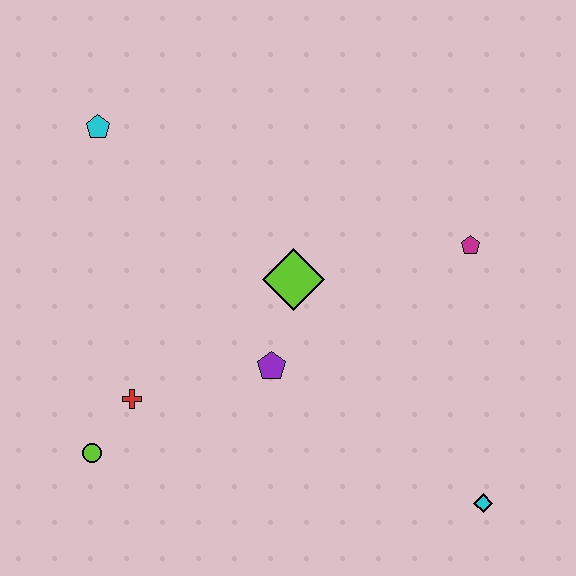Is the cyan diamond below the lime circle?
Yes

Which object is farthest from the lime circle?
The magenta pentagon is farthest from the lime circle.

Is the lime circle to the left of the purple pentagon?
Yes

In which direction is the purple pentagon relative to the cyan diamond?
The purple pentagon is to the left of the cyan diamond.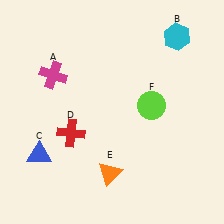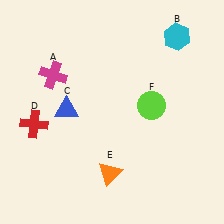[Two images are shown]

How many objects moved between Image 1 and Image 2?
2 objects moved between the two images.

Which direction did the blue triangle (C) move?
The blue triangle (C) moved up.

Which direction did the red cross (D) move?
The red cross (D) moved left.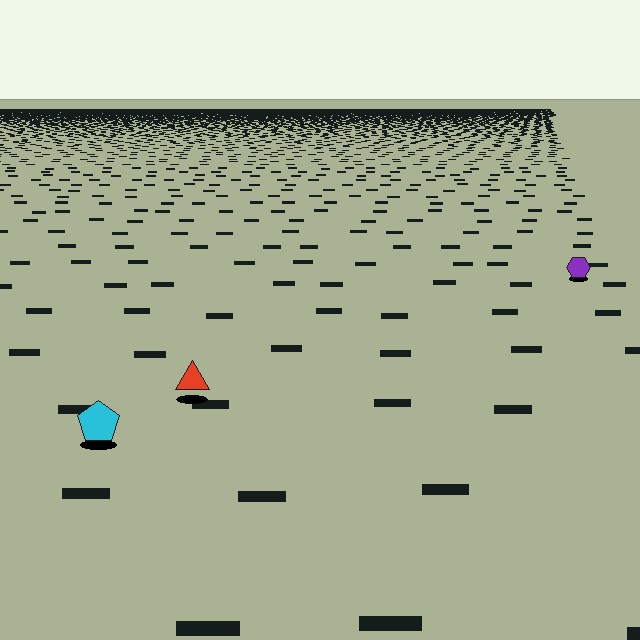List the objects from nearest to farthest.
From nearest to farthest: the cyan pentagon, the red triangle, the purple hexagon.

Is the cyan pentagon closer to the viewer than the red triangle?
Yes. The cyan pentagon is closer — you can tell from the texture gradient: the ground texture is coarser near it.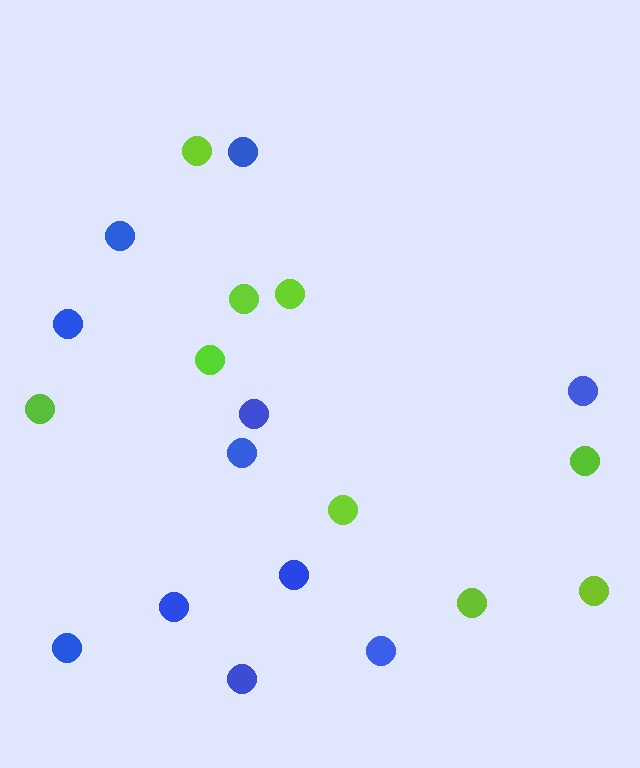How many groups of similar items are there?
There are 2 groups: one group of lime circles (9) and one group of blue circles (11).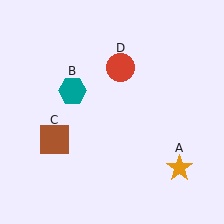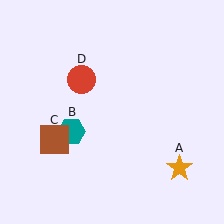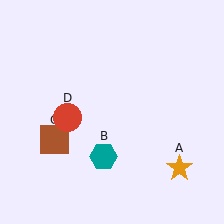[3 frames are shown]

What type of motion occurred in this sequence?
The teal hexagon (object B), red circle (object D) rotated counterclockwise around the center of the scene.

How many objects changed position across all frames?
2 objects changed position: teal hexagon (object B), red circle (object D).